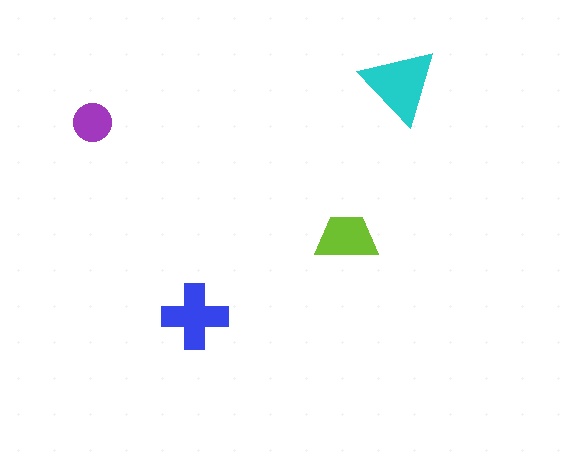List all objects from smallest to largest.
The purple circle, the lime trapezoid, the blue cross, the cyan triangle.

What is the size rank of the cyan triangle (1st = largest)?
1st.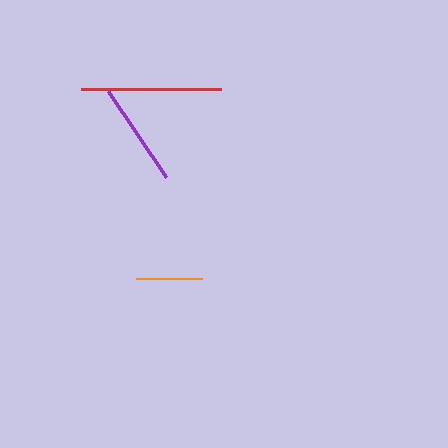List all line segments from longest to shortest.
From longest to shortest: red, purple, orange.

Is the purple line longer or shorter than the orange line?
The purple line is longer than the orange line.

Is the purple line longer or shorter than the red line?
The red line is longer than the purple line.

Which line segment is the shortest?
The orange line is the shortest at approximately 66 pixels.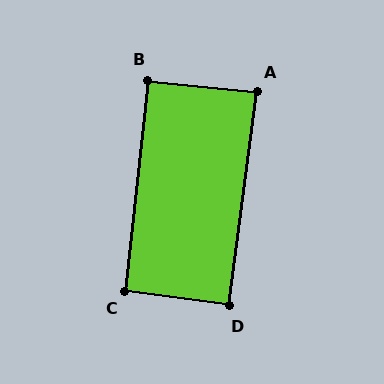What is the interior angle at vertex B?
Approximately 91 degrees (approximately right).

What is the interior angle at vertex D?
Approximately 89 degrees (approximately right).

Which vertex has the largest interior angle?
C, at approximately 92 degrees.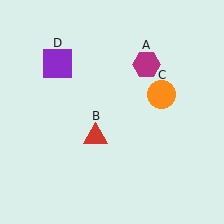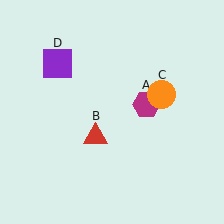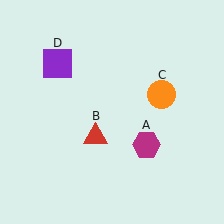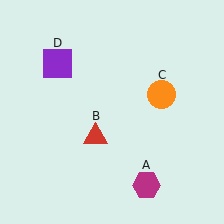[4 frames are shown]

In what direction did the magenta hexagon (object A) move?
The magenta hexagon (object A) moved down.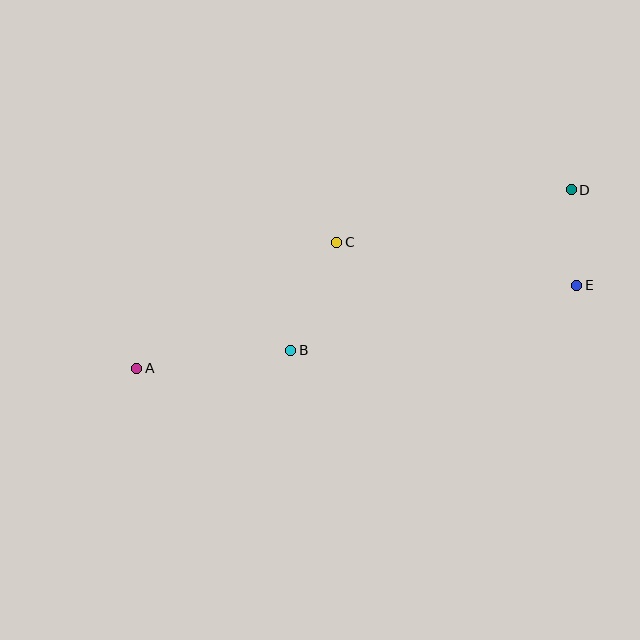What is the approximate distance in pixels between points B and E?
The distance between B and E is approximately 293 pixels.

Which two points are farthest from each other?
Points A and D are farthest from each other.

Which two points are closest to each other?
Points D and E are closest to each other.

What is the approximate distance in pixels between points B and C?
The distance between B and C is approximately 117 pixels.